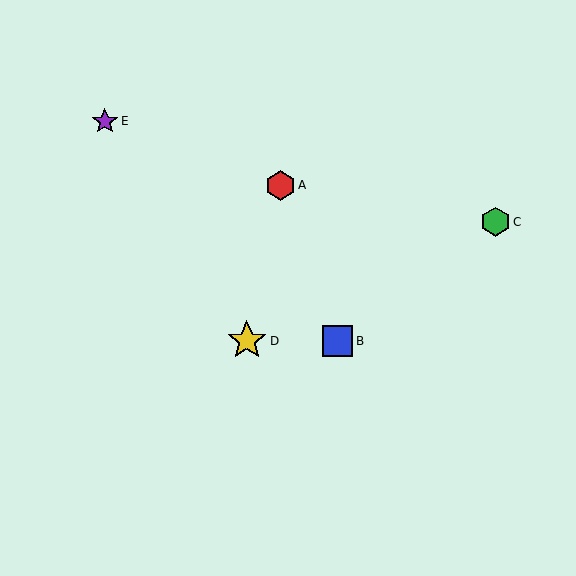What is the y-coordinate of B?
Object B is at y≈341.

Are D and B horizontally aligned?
Yes, both are at y≈341.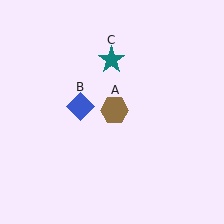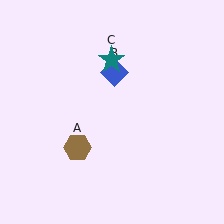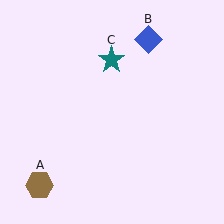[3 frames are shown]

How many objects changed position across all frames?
2 objects changed position: brown hexagon (object A), blue diamond (object B).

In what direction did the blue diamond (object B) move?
The blue diamond (object B) moved up and to the right.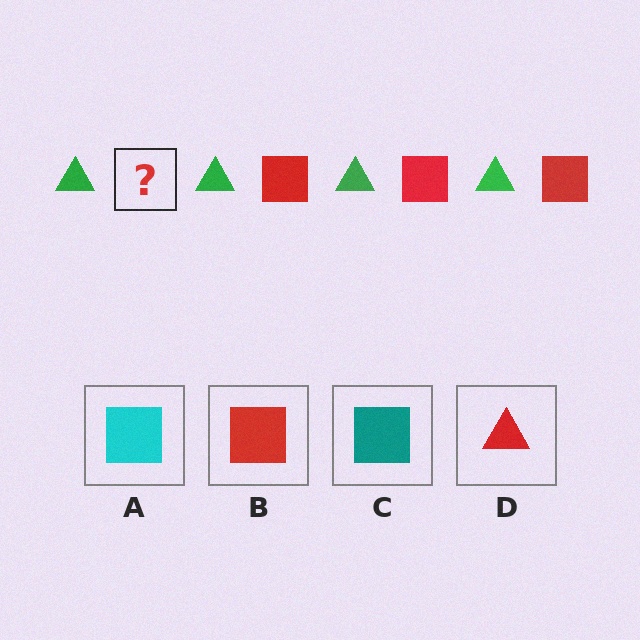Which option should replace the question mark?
Option B.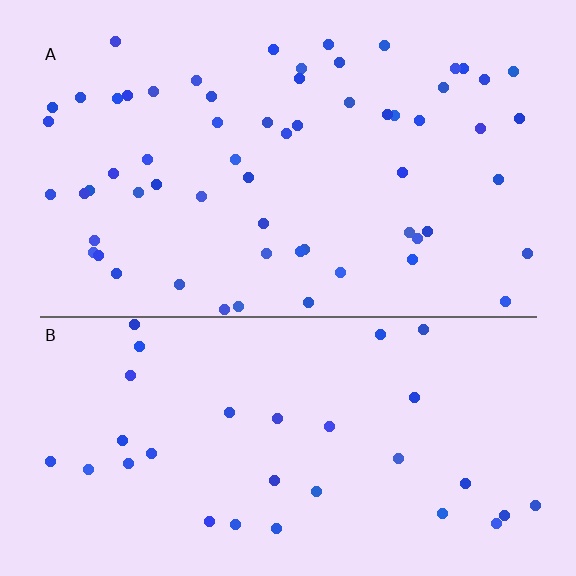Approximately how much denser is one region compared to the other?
Approximately 1.9× — region A over region B.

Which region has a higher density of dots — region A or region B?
A (the top).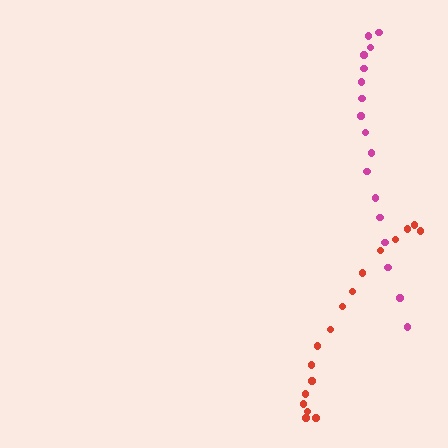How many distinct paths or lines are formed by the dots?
There are 2 distinct paths.